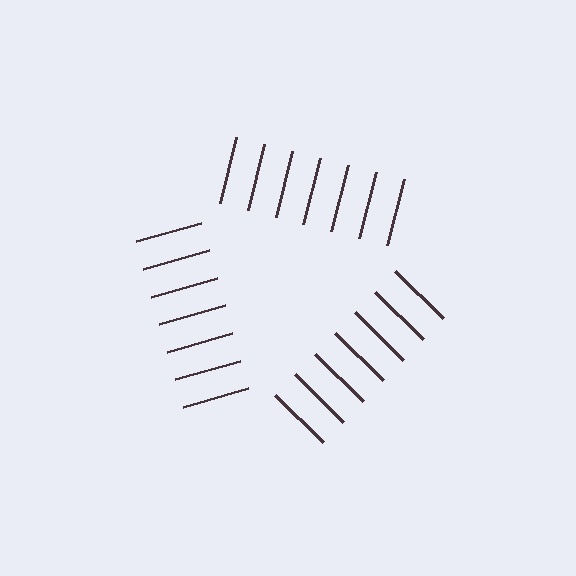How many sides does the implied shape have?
3 sides — the line-ends trace a triangle.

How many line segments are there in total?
21 — 7 along each of the 3 edges.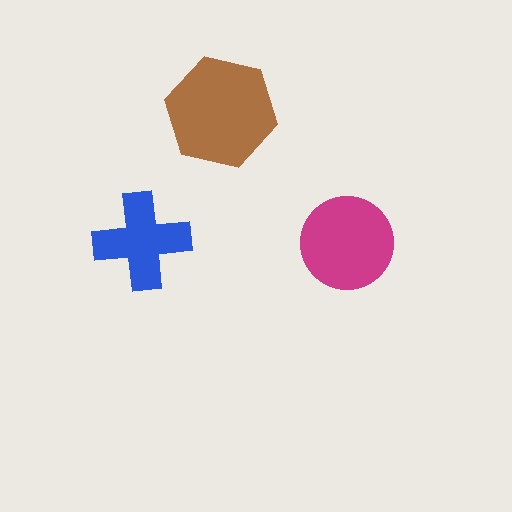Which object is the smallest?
The blue cross.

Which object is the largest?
The brown hexagon.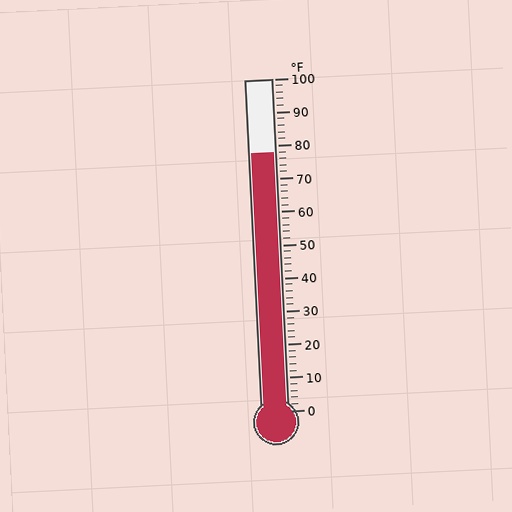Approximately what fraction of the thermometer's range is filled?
The thermometer is filled to approximately 80% of its range.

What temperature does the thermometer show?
The thermometer shows approximately 78°F.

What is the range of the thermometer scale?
The thermometer scale ranges from 0°F to 100°F.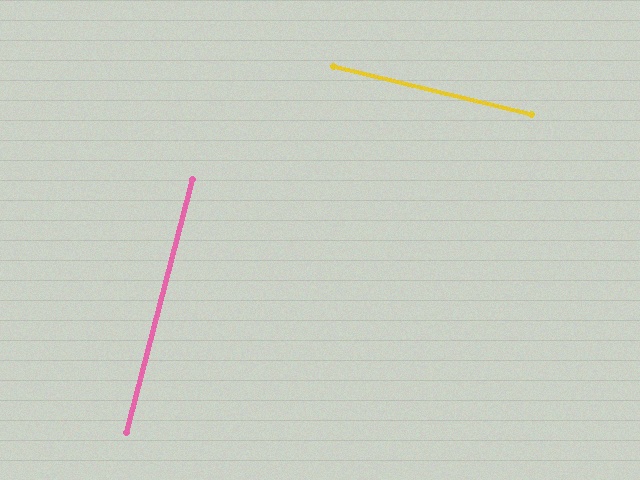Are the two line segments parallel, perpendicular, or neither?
Perpendicular — they meet at approximately 89°.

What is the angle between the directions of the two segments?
Approximately 89 degrees.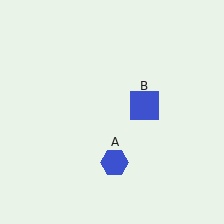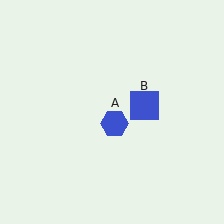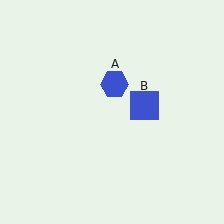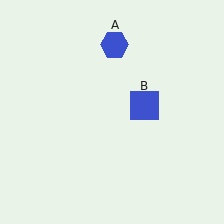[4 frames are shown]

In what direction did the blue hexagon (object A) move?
The blue hexagon (object A) moved up.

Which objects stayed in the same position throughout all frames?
Blue square (object B) remained stationary.